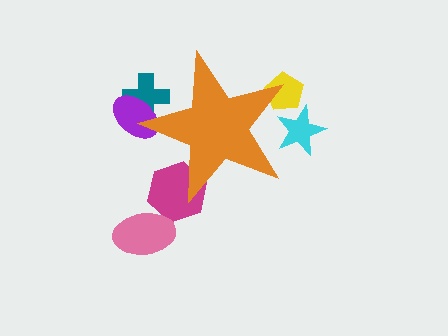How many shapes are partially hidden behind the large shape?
5 shapes are partially hidden.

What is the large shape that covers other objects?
An orange star.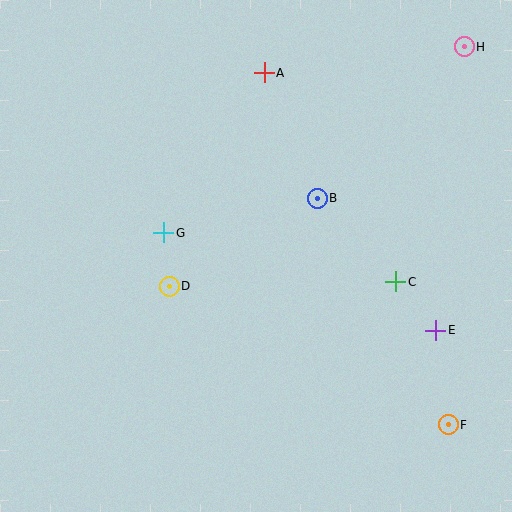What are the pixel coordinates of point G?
Point G is at (164, 233).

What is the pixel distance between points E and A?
The distance between E and A is 309 pixels.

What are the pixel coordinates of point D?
Point D is at (169, 286).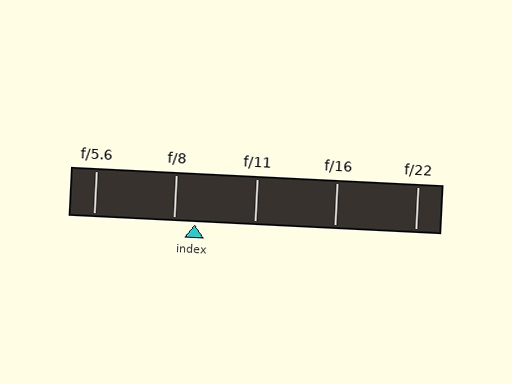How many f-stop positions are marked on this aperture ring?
There are 5 f-stop positions marked.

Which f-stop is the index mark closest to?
The index mark is closest to f/8.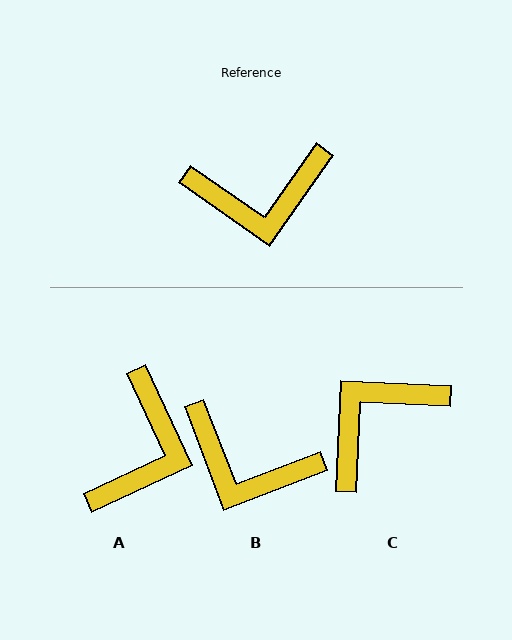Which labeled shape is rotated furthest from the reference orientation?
C, about 148 degrees away.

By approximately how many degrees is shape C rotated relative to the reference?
Approximately 148 degrees clockwise.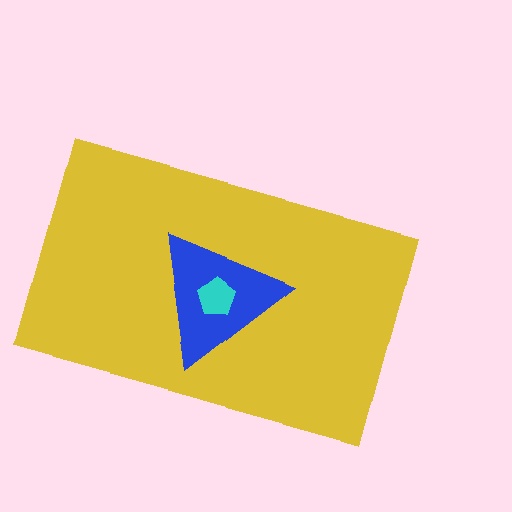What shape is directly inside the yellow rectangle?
The blue triangle.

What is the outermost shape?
The yellow rectangle.